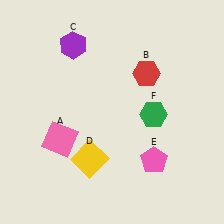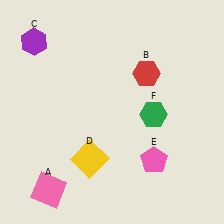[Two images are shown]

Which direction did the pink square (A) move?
The pink square (A) moved down.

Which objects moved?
The objects that moved are: the pink square (A), the purple hexagon (C).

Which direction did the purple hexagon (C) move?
The purple hexagon (C) moved left.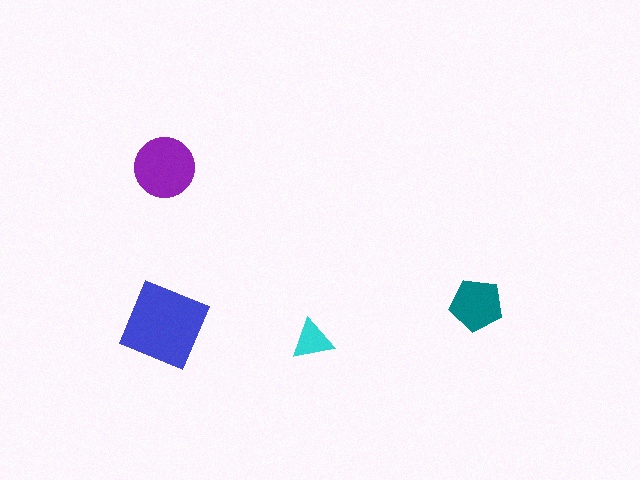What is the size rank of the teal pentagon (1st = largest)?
3rd.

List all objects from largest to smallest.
The blue diamond, the purple circle, the teal pentagon, the cyan triangle.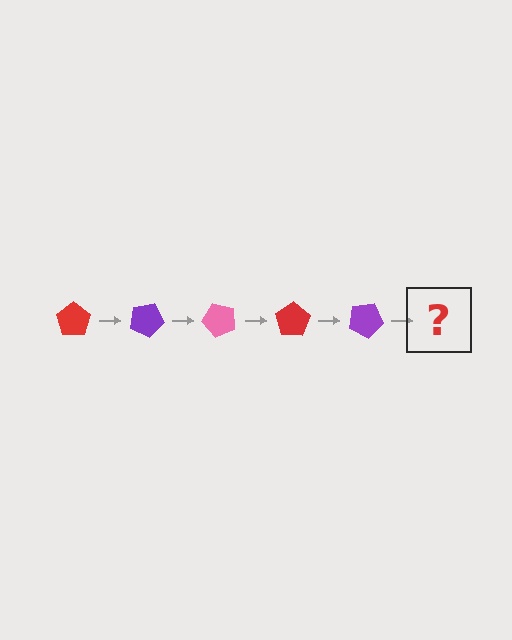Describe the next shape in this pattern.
It should be a pink pentagon, rotated 125 degrees from the start.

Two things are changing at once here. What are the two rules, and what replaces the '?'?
The two rules are that it rotates 25 degrees each step and the color cycles through red, purple, and pink. The '?' should be a pink pentagon, rotated 125 degrees from the start.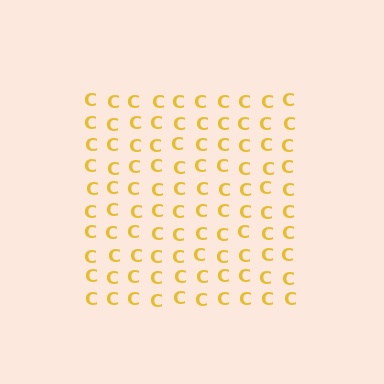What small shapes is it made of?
It is made of small letter C's.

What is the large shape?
The large shape is a square.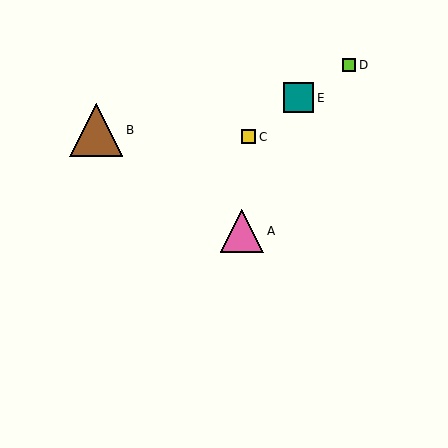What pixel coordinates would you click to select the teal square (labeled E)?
Click at (298, 98) to select the teal square E.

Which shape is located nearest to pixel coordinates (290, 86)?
The teal square (labeled E) at (298, 98) is nearest to that location.